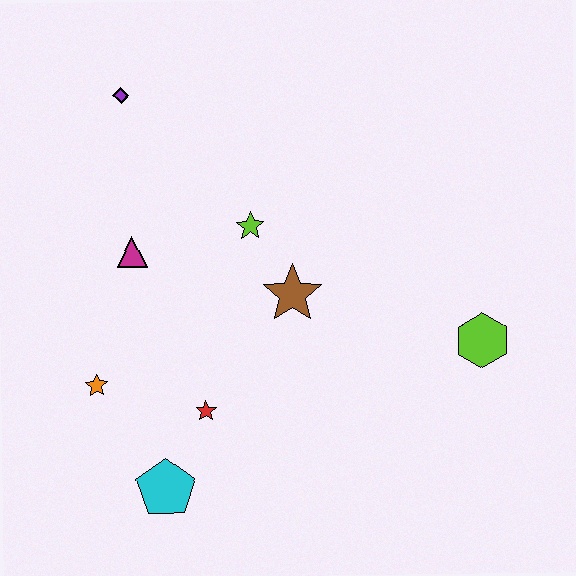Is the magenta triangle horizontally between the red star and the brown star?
No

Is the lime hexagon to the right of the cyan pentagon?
Yes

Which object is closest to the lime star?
The brown star is closest to the lime star.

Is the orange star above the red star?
Yes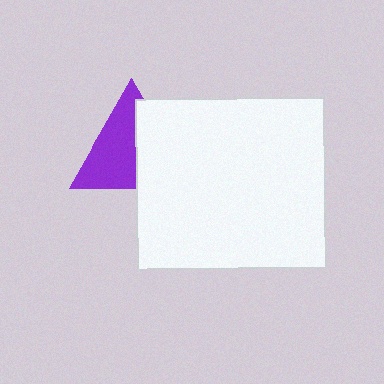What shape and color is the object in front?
The object in front is a white rectangle.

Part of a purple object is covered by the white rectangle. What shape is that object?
It is a triangle.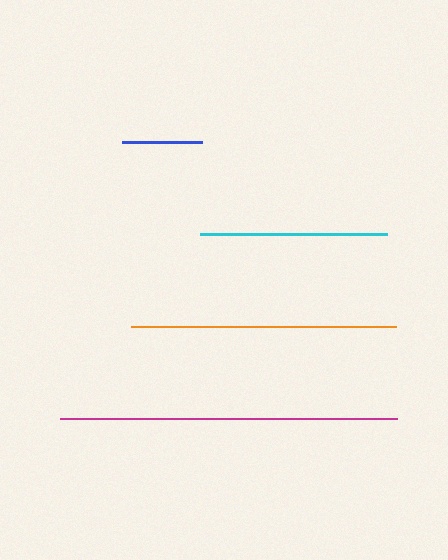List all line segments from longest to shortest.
From longest to shortest: magenta, orange, cyan, blue.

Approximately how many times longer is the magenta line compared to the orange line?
The magenta line is approximately 1.3 times the length of the orange line.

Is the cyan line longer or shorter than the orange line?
The orange line is longer than the cyan line.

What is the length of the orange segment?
The orange segment is approximately 265 pixels long.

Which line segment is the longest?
The magenta line is the longest at approximately 337 pixels.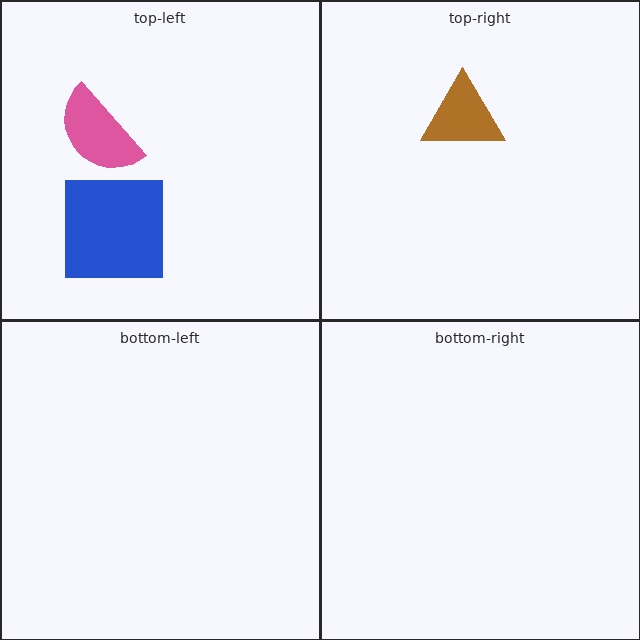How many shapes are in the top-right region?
1.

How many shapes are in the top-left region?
2.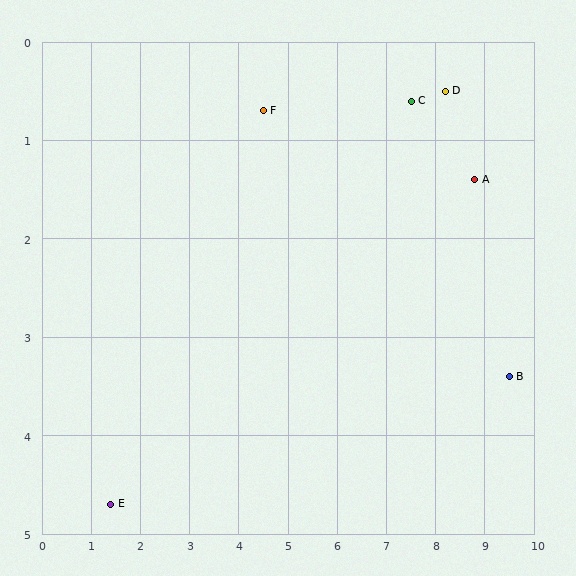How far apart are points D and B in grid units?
Points D and B are about 3.2 grid units apart.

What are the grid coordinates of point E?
Point E is at approximately (1.4, 4.7).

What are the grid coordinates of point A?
Point A is at approximately (8.8, 1.4).